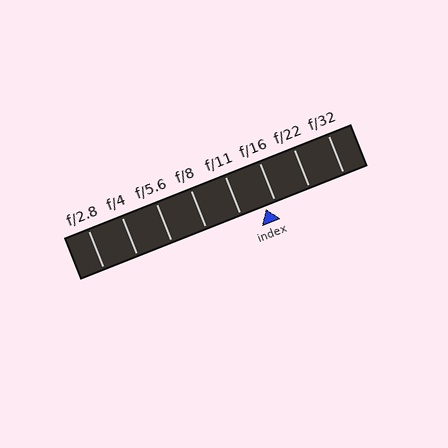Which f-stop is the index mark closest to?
The index mark is closest to f/16.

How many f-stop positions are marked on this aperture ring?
There are 8 f-stop positions marked.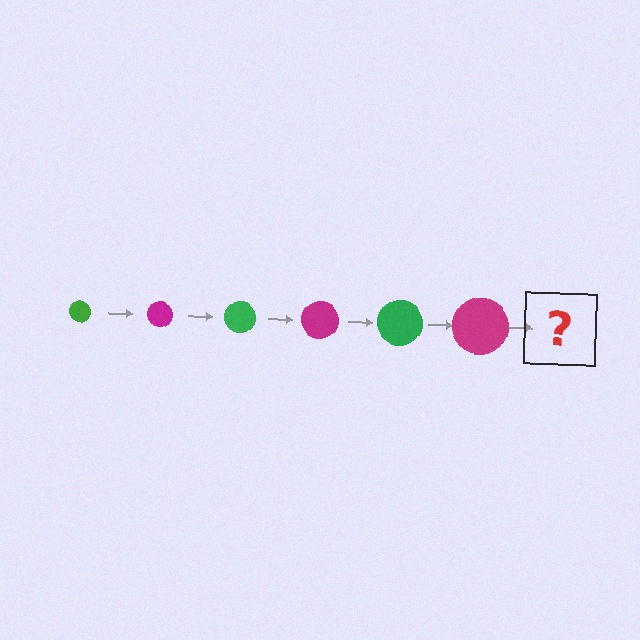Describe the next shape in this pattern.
It should be a green circle, larger than the previous one.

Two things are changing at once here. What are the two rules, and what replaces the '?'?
The two rules are that the circle grows larger each step and the color cycles through green and magenta. The '?' should be a green circle, larger than the previous one.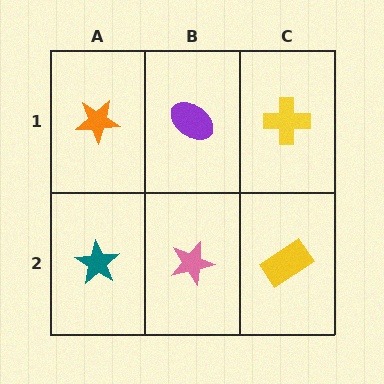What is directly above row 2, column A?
An orange star.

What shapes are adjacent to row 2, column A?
An orange star (row 1, column A), a pink star (row 2, column B).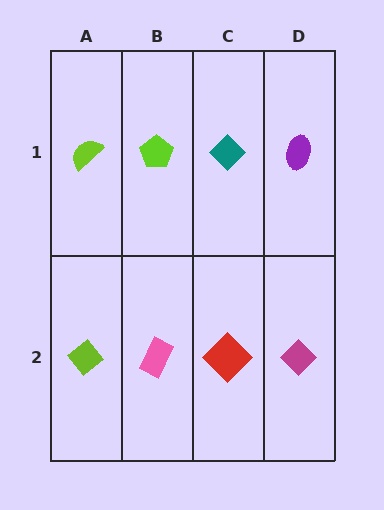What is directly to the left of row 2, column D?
A red diamond.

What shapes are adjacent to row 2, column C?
A teal diamond (row 1, column C), a pink rectangle (row 2, column B), a magenta diamond (row 2, column D).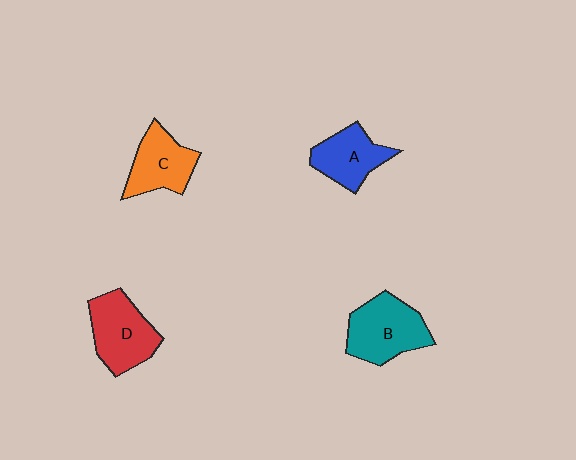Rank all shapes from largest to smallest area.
From largest to smallest: B (teal), D (red), C (orange), A (blue).